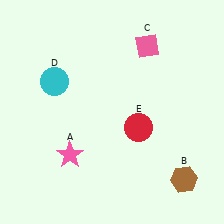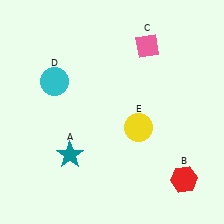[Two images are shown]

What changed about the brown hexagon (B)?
In Image 1, B is brown. In Image 2, it changed to red.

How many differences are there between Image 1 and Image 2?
There are 3 differences between the two images.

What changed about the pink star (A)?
In Image 1, A is pink. In Image 2, it changed to teal.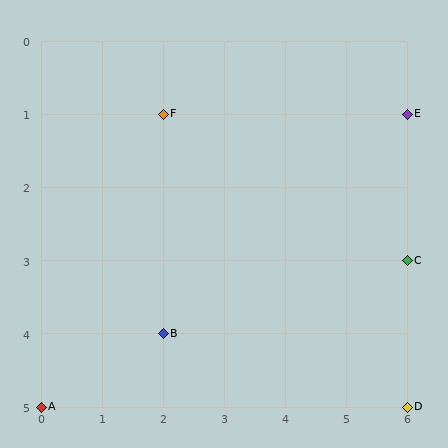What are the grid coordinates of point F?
Point F is at grid coordinates (2, 1).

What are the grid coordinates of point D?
Point D is at grid coordinates (6, 5).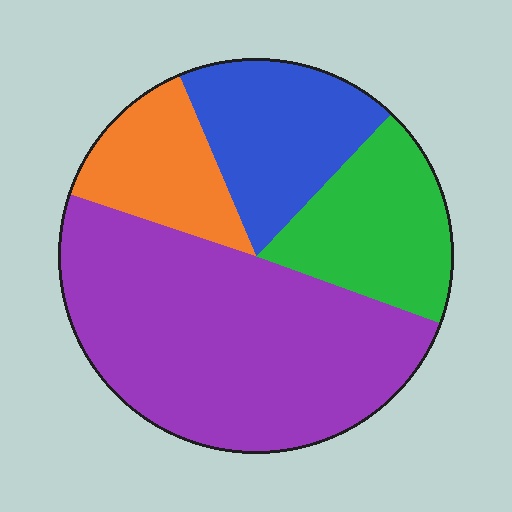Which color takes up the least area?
Orange, at roughly 15%.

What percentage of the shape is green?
Green takes up less than a quarter of the shape.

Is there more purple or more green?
Purple.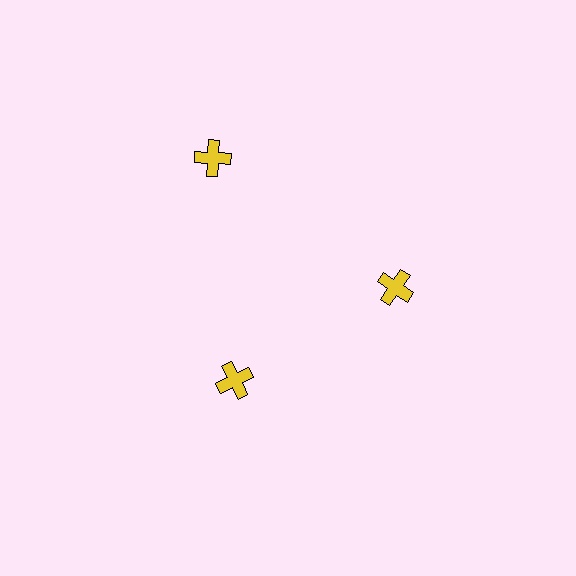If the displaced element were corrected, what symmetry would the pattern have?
It would have 3-fold rotational symmetry — the pattern would map onto itself every 120 degrees.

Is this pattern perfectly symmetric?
No. The 3 yellow crosses are arranged in a ring, but one element near the 11 o'clock position is pushed outward from the center, breaking the 3-fold rotational symmetry.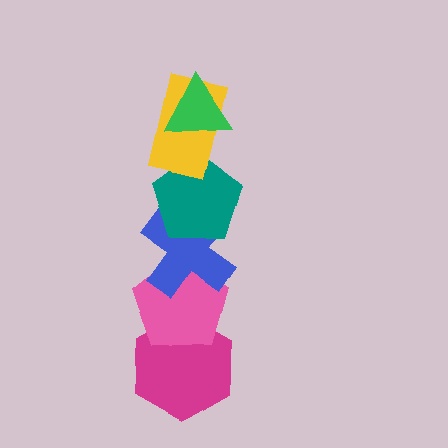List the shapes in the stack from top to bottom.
From top to bottom: the green triangle, the yellow rectangle, the teal pentagon, the blue cross, the pink pentagon, the magenta hexagon.